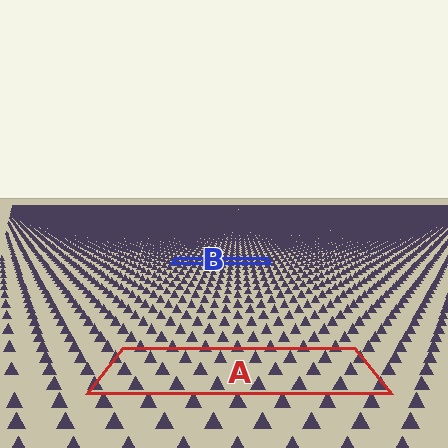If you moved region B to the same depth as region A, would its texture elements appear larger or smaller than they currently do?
They would appear larger. At a closer depth, the same texture elements are projected at a bigger on-screen size.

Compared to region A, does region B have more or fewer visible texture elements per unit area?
Region B has more texture elements per unit area — they are packed more densely because it is farther away.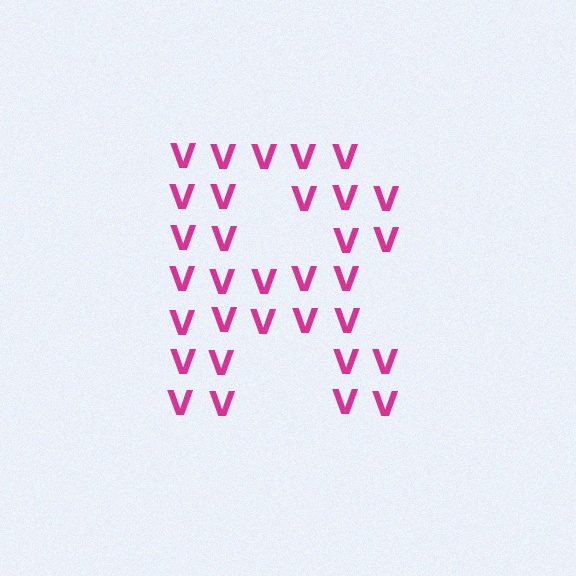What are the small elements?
The small elements are letter V's.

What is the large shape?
The large shape is the letter R.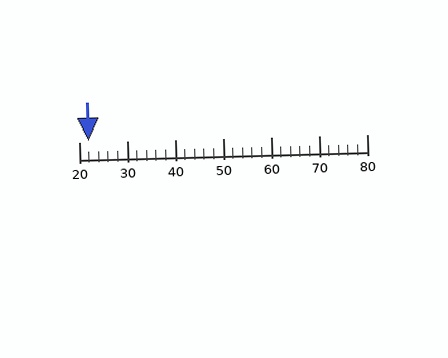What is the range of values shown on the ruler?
The ruler shows values from 20 to 80.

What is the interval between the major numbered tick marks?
The major tick marks are spaced 10 units apart.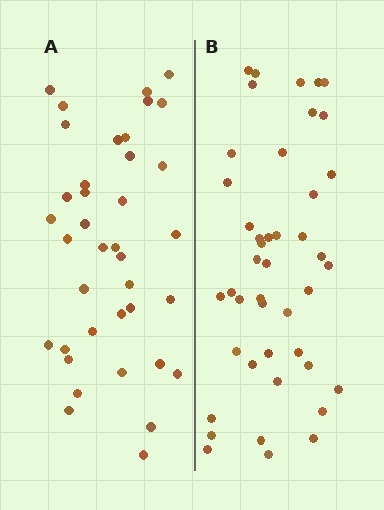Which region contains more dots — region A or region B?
Region B (the right region) has more dots.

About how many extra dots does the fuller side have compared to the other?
Region B has about 6 more dots than region A.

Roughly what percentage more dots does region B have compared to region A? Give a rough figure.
About 15% more.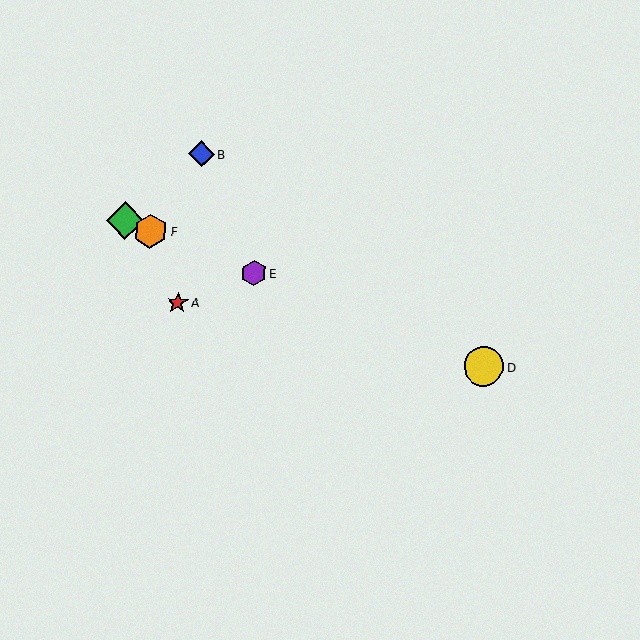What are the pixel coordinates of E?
Object E is at (254, 273).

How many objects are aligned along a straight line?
4 objects (C, D, E, F) are aligned along a straight line.